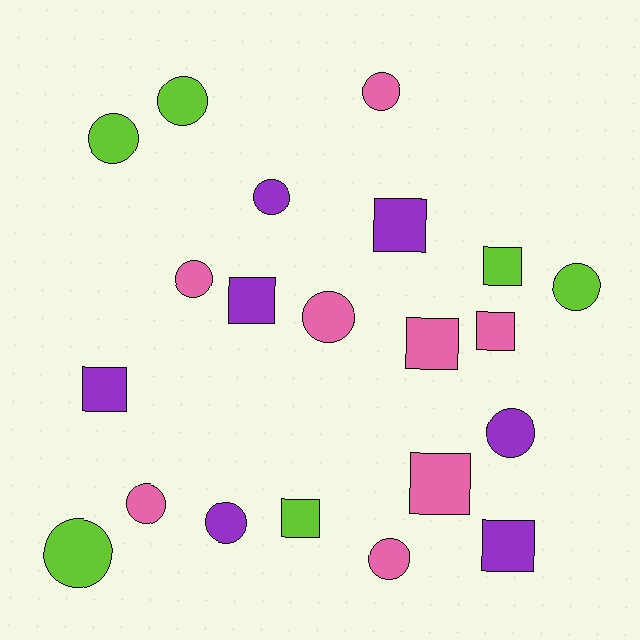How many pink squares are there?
There are 3 pink squares.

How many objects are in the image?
There are 21 objects.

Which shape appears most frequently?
Circle, with 12 objects.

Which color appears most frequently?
Pink, with 8 objects.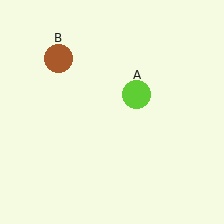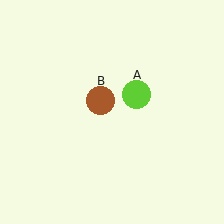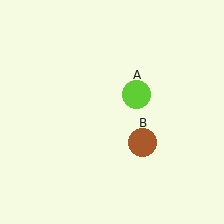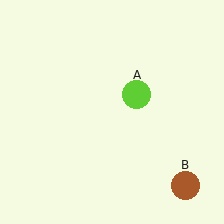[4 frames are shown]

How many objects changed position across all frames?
1 object changed position: brown circle (object B).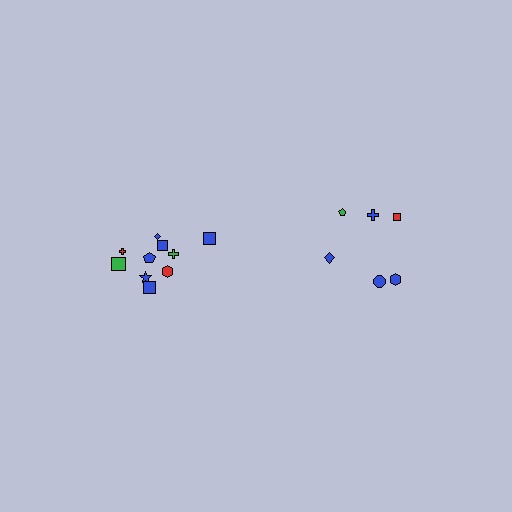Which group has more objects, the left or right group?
The left group.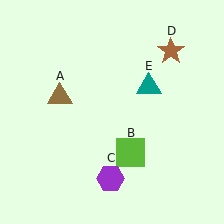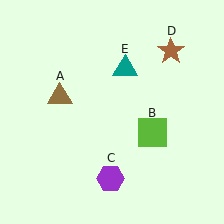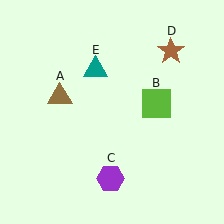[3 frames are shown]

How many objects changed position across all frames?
2 objects changed position: lime square (object B), teal triangle (object E).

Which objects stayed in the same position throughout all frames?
Brown triangle (object A) and purple hexagon (object C) and brown star (object D) remained stationary.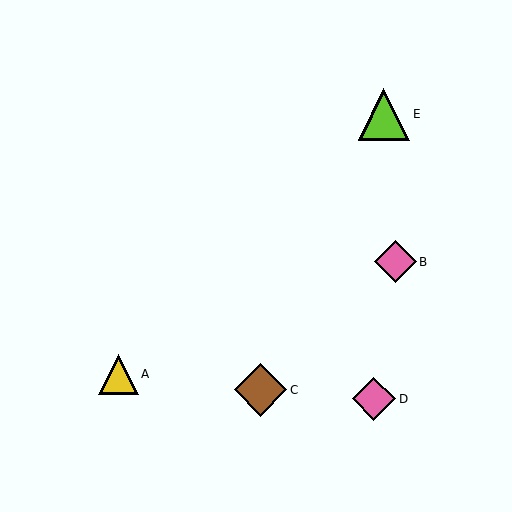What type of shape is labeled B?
Shape B is a pink diamond.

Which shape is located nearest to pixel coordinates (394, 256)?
The pink diamond (labeled B) at (395, 262) is nearest to that location.